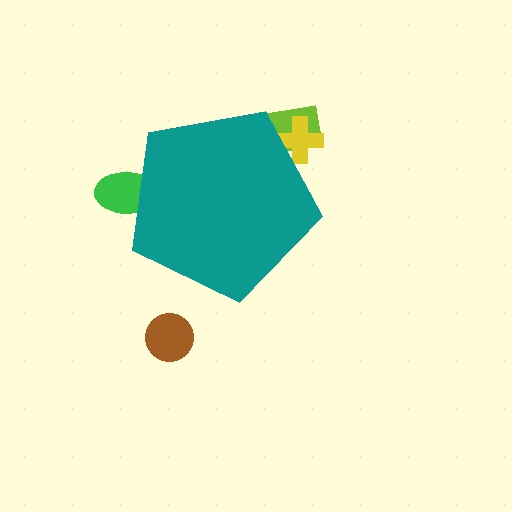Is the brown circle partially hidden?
No, the brown circle is fully visible.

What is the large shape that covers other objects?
A teal pentagon.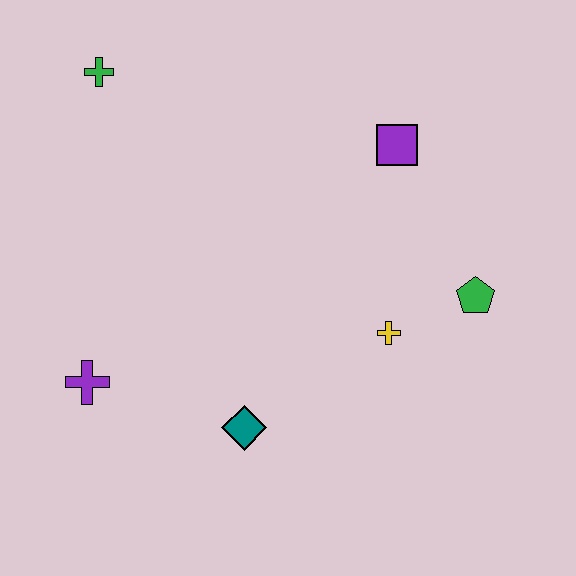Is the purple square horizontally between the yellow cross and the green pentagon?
Yes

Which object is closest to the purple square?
The green pentagon is closest to the purple square.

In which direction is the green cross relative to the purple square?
The green cross is to the left of the purple square.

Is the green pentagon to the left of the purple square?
No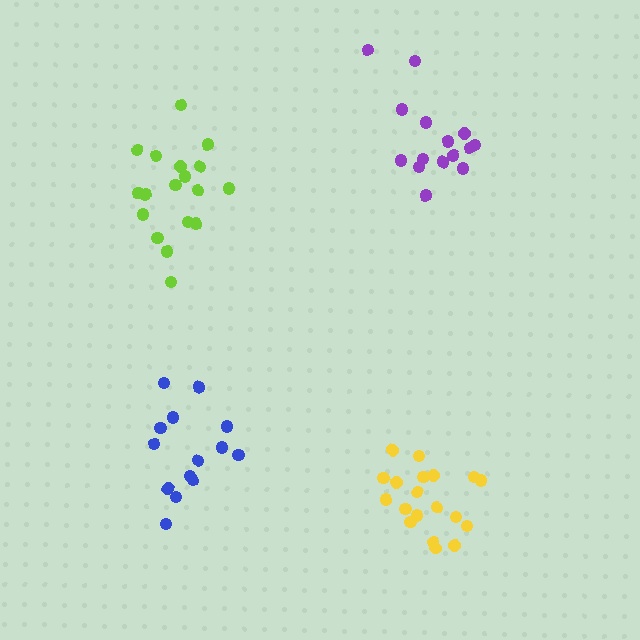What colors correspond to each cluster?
The clusters are colored: blue, purple, yellow, lime.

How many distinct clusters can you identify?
There are 4 distinct clusters.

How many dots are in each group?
Group 1: 14 dots, Group 2: 15 dots, Group 3: 19 dots, Group 4: 18 dots (66 total).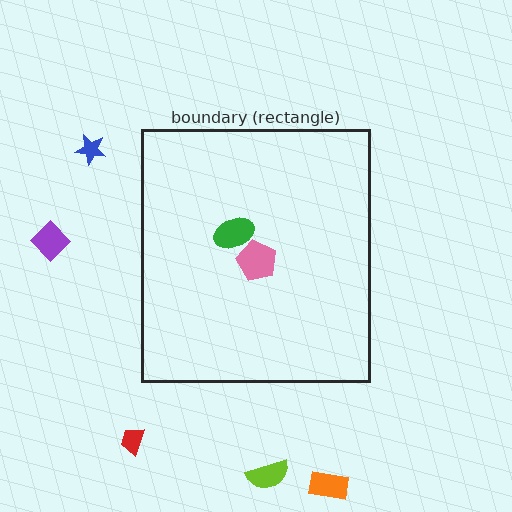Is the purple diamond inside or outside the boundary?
Outside.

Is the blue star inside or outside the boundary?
Outside.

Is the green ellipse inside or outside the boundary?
Inside.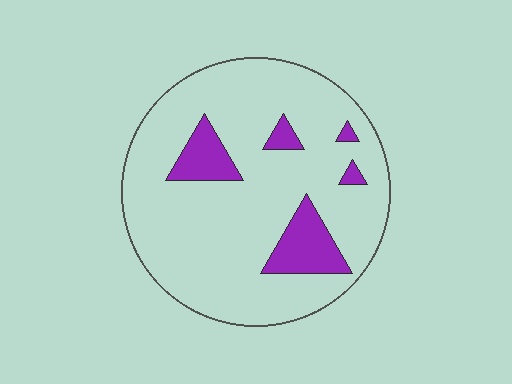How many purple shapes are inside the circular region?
5.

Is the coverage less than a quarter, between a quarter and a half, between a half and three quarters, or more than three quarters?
Less than a quarter.